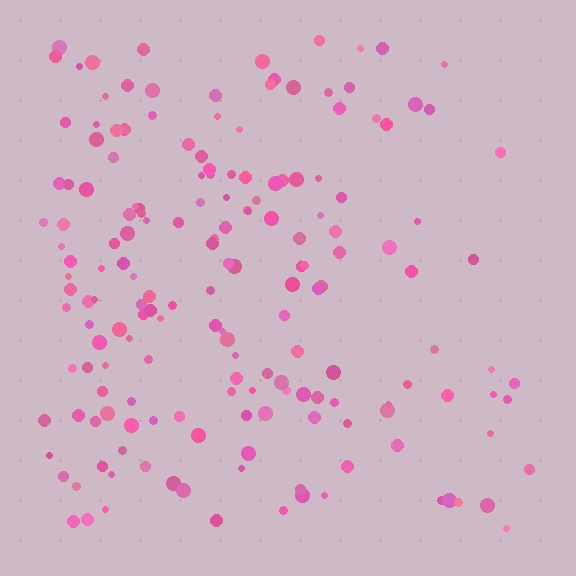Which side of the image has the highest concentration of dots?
The left.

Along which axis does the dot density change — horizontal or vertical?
Horizontal.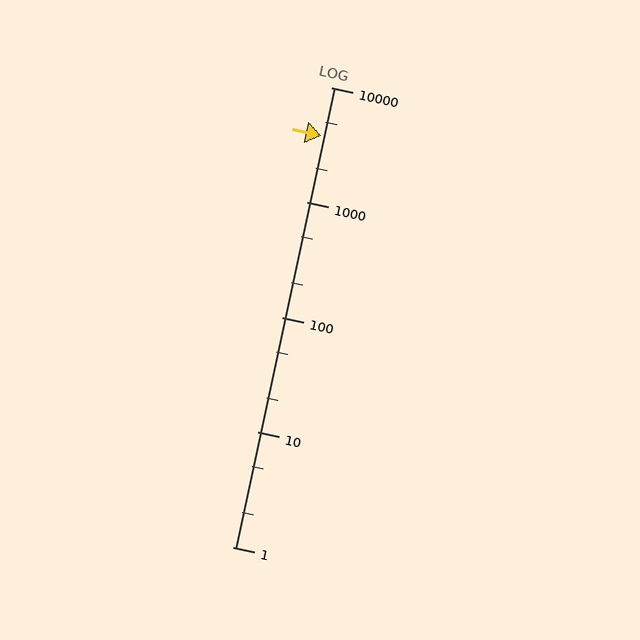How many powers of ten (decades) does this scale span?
The scale spans 4 decades, from 1 to 10000.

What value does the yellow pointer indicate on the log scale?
The pointer indicates approximately 3800.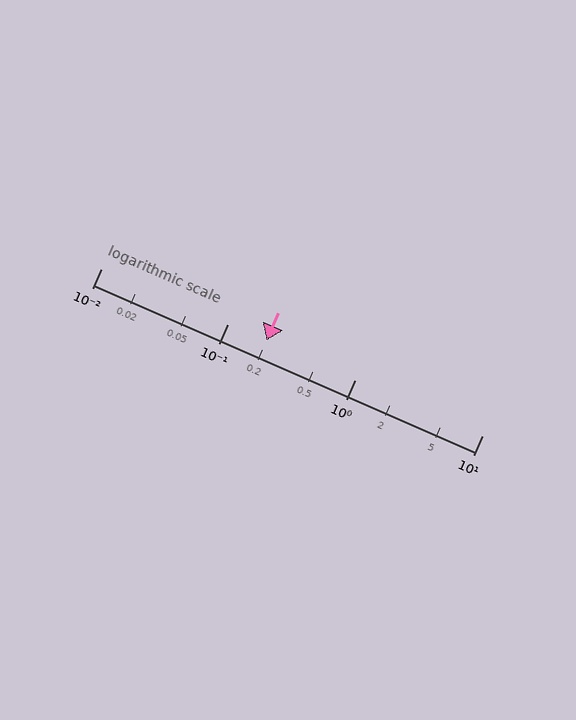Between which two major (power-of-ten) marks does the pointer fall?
The pointer is between 0.1 and 1.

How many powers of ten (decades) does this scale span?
The scale spans 3 decades, from 0.01 to 10.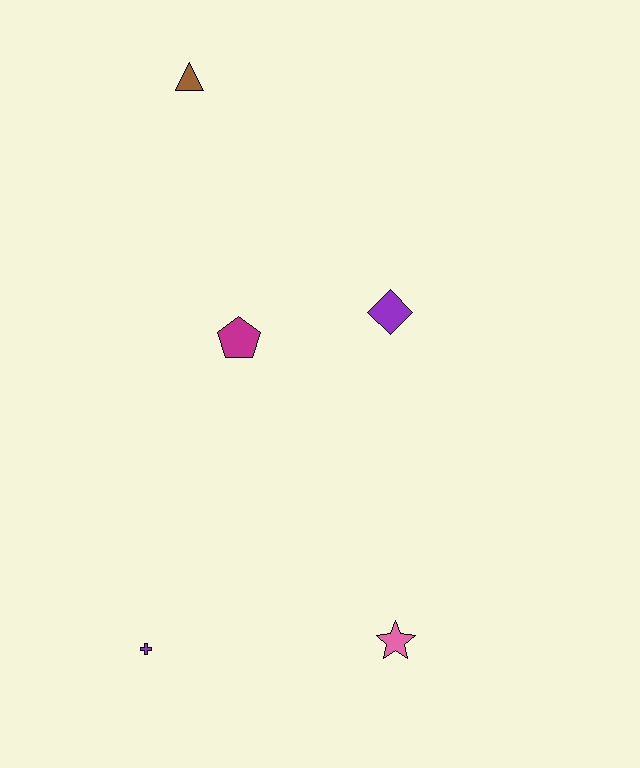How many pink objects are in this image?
There is 1 pink object.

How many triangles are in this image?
There is 1 triangle.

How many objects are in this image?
There are 5 objects.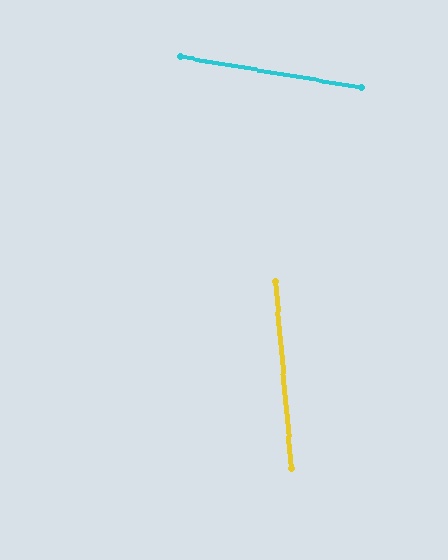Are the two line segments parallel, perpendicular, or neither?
Neither parallel nor perpendicular — they differ by about 76°.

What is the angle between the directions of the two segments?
Approximately 76 degrees.